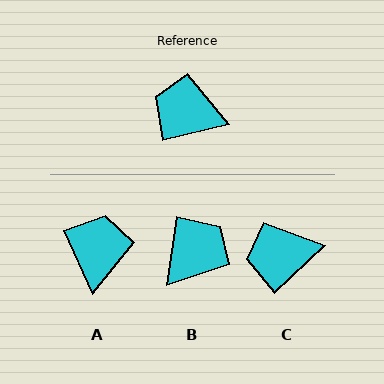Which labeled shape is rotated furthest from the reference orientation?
B, about 111 degrees away.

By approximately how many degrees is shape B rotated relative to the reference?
Approximately 111 degrees clockwise.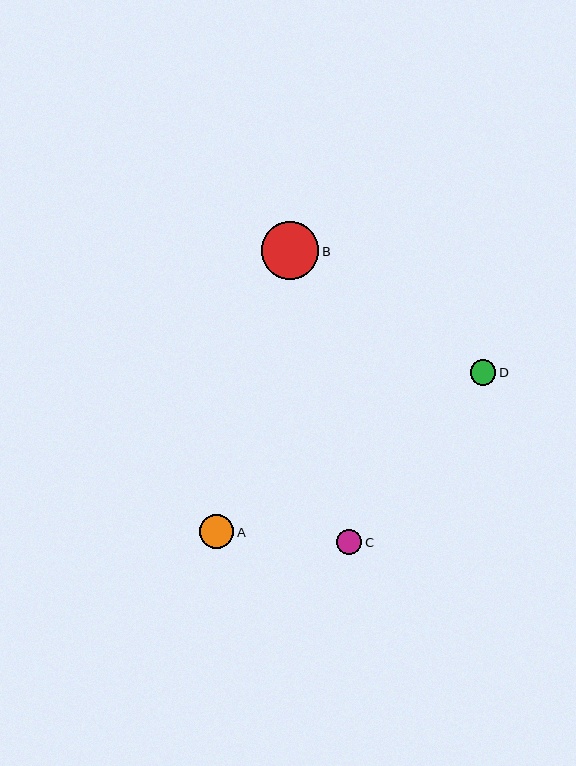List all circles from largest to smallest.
From largest to smallest: B, A, D, C.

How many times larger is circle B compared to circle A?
Circle B is approximately 1.7 times the size of circle A.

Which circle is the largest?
Circle B is the largest with a size of approximately 58 pixels.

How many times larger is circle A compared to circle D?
Circle A is approximately 1.3 times the size of circle D.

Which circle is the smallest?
Circle C is the smallest with a size of approximately 25 pixels.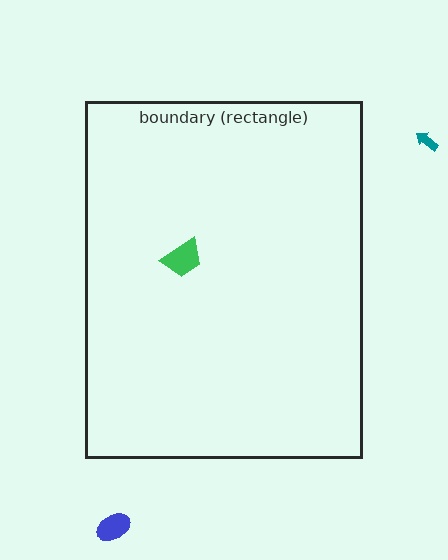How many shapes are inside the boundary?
1 inside, 2 outside.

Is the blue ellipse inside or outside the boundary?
Outside.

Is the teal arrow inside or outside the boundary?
Outside.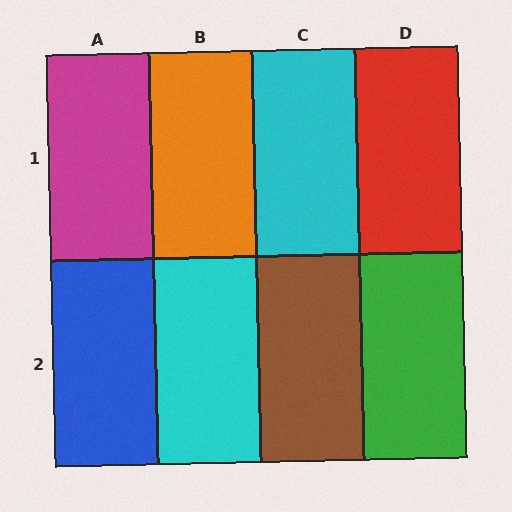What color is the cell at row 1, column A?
Magenta.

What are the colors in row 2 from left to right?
Blue, cyan, brown, green.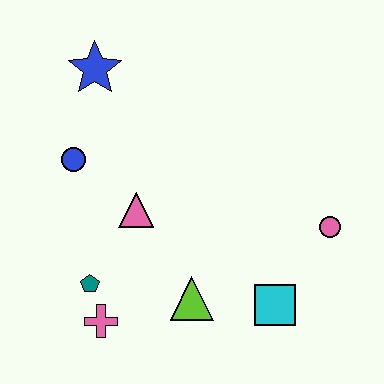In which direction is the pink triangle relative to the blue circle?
The pink triangle is to the right of the blue circle.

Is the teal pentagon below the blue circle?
Yes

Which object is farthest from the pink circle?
The blue star is farthest from the pink circle.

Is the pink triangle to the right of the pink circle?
No